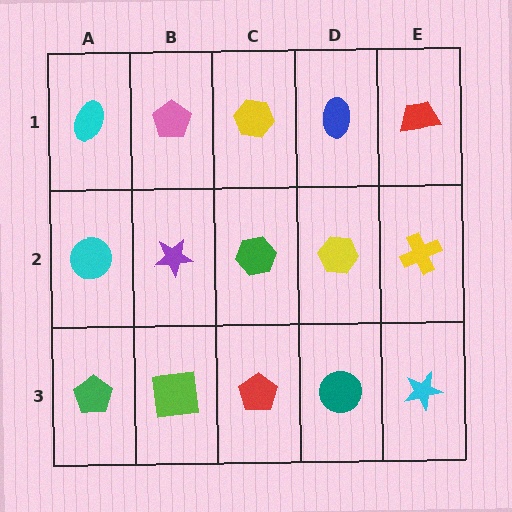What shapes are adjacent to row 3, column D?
A yellow hexagon (row 2, column D), a red pentagon (row 3, column C), a cyan star (row 3, column E).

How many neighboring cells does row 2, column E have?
3.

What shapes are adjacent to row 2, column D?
A blue ellipse (row 1, column D), a teal circle (row 3, column D), a green hexagon (row 2, column C), a yellow cross (row 2, column E).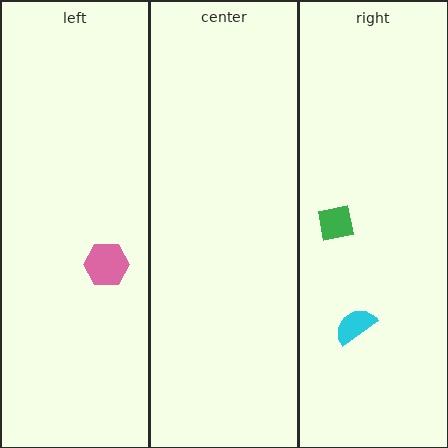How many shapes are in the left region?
1.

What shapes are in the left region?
The pink hexagon.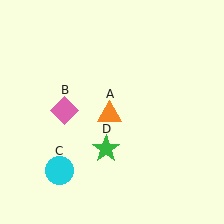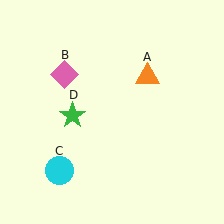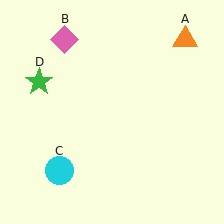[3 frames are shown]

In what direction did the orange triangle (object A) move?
The orange triangle (object A) moved up and to the right.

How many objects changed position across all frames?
3 objects changed position: orange triangle (object A), pink diamond (object B), green star (object D).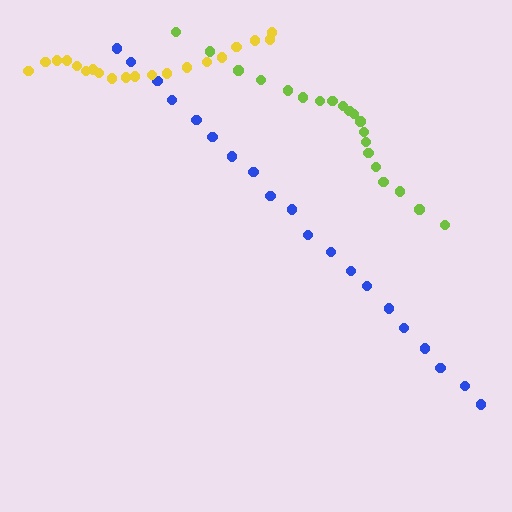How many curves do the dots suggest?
There are 3 distinct paths.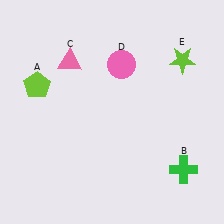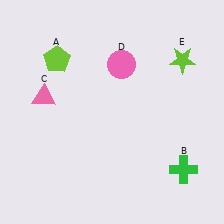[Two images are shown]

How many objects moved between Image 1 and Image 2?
2 objects moved between the two images.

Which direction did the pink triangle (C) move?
The pink triangle (C) moved down.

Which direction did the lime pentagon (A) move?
The lime pentagon (A) moved up.